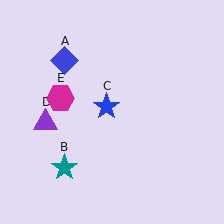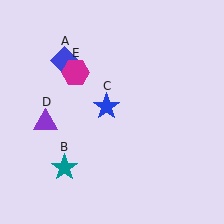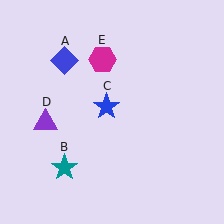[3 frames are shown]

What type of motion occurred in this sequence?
The magenta hexagon (object E) rotated clockwise around the center of the scene.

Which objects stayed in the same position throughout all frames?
Blue diamond (object A) and teal star (object B) and blue star (object C) and purple triangle (object D) remained stationary.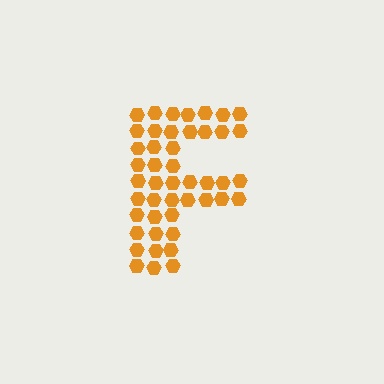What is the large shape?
The large shape is the letter F.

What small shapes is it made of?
It is made of small hexagons.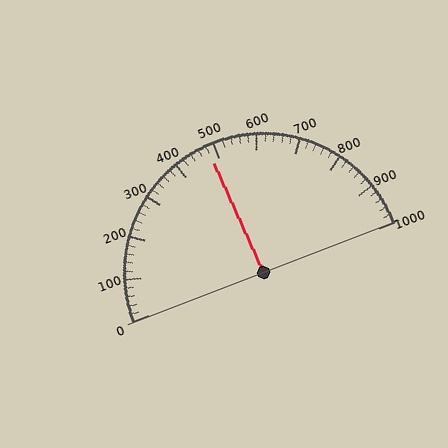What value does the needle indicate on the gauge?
The needle indicates approximately 480.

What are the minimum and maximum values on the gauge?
The gauge ranges from 0 to 1000.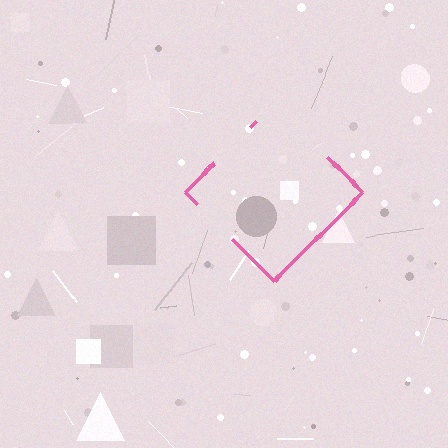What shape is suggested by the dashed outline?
The dashed outline suggests a diamond.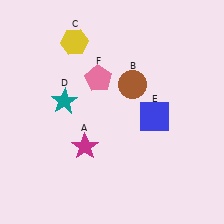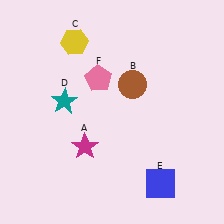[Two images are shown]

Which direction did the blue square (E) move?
The blue square (E) moved down.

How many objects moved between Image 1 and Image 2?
1 object moved between the two images.